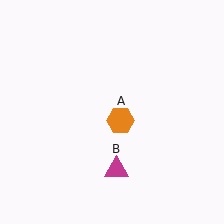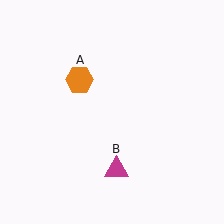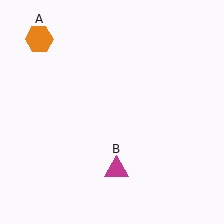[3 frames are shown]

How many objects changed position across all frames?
1 object changed position: orange hexagon (object A).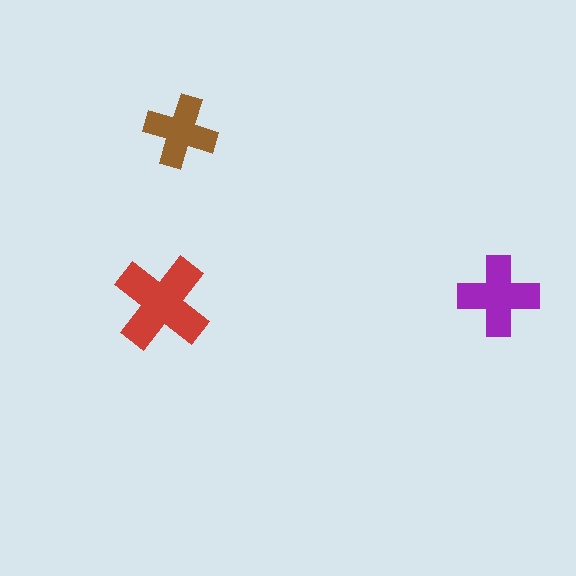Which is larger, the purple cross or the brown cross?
The purple one.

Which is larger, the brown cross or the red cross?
The red one.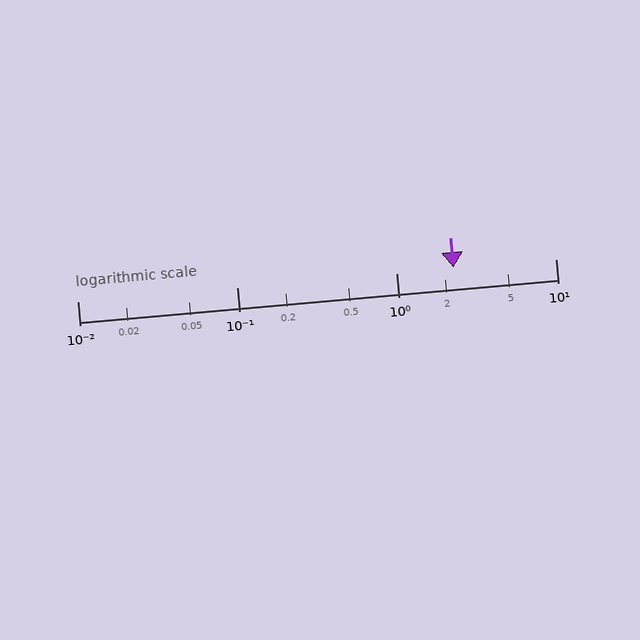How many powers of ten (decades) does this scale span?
The scale spans 3 decades, from 0.01 to 10.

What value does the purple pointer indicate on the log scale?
The pointer indicates approximately 2.3.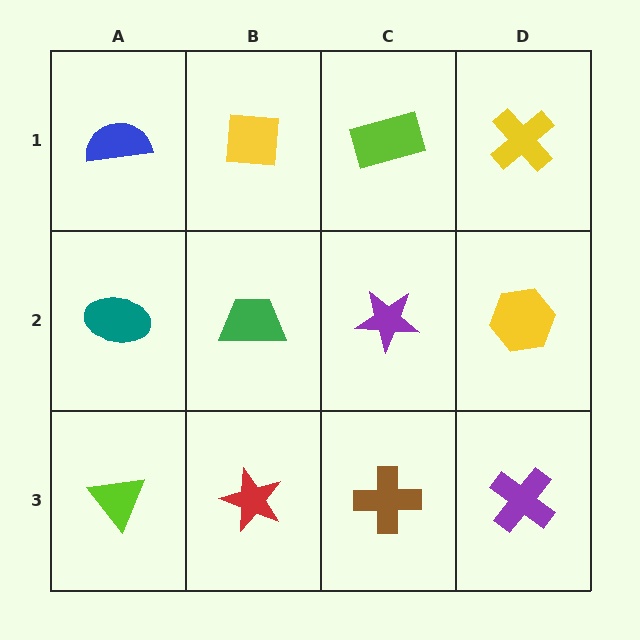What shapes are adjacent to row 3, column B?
A green trapezoid (row 2, column B), a lime triangle (row 3, column A), a brown cross (row 3, column C).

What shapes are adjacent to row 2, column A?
A blue semicircle (row 1, column A), a lime triangle (row 3, column A), a green trapezoid (row 2, column B).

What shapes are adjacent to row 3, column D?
A yellow hexagon (row 2, column D), a brown cross (row 3, column C).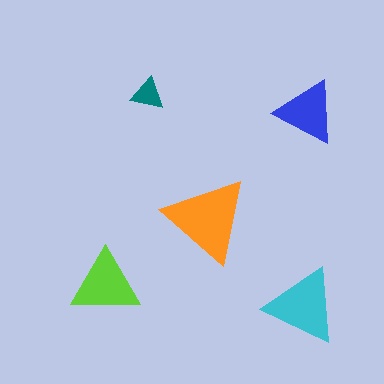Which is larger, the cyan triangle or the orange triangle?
The orange one.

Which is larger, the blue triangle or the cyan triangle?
The cyan one.